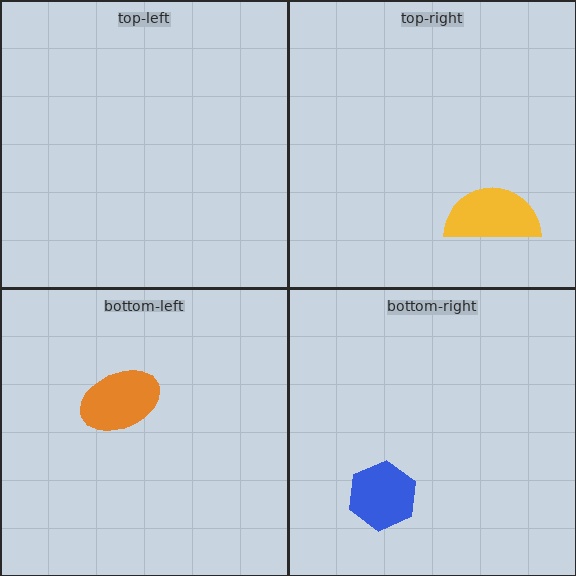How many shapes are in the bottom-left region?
1.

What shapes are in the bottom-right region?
The blue hexagon.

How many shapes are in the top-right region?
1.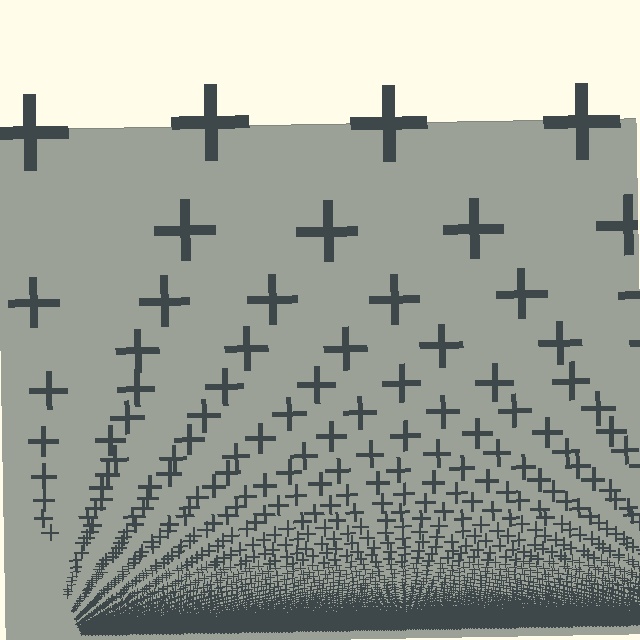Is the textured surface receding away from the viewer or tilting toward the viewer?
The surface appears to tilt toward the viewer. Texture elements get larger and sparser toward the top.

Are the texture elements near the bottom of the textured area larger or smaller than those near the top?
Smaller. The gradient is inverted — elements near the bottom are smaller and denser.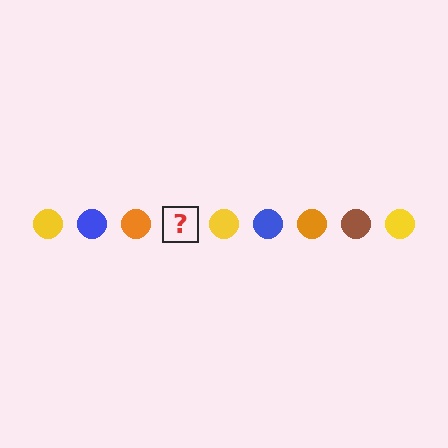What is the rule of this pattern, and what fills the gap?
The rule is that the pattern cycles through yellow, blue, orange, brown circles. The gap should be filled with a brown circle.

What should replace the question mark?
The question mark should be replaced with a brown circle.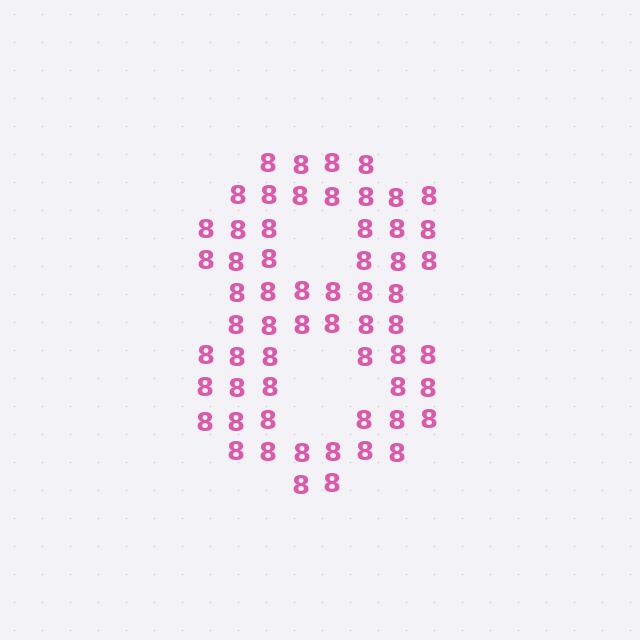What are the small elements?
The small elements are digit 8's.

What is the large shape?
The large shape is the digit 8.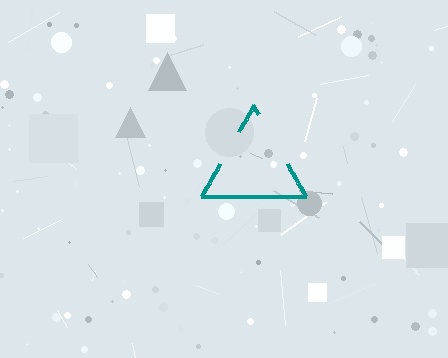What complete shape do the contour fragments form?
The contour fragments form a triangle.